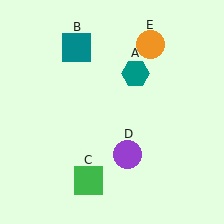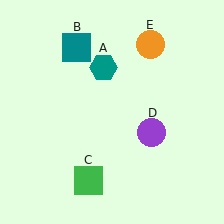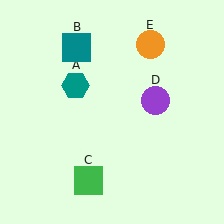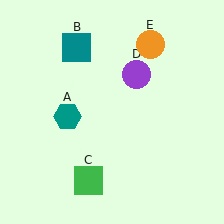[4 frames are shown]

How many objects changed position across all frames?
2 objects changed position: teal hexagon (object A), purple circle (object D).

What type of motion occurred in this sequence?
The teal hexagon (object A), purple circle (object D) rotated counterclockwise around the center of the scene.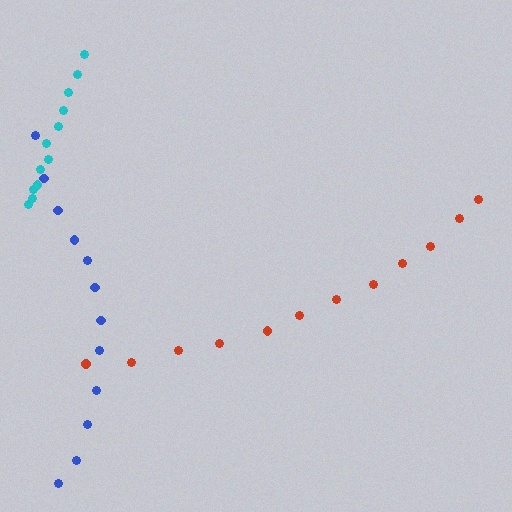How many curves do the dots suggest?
There are 3 distinct paths.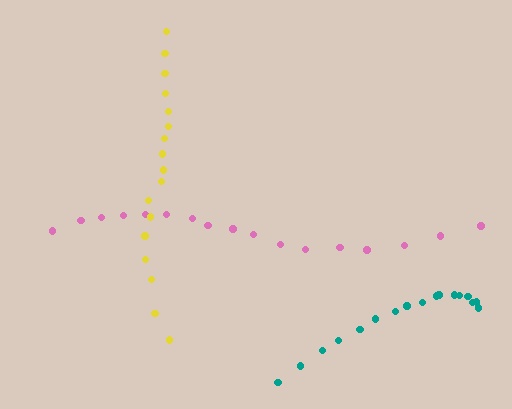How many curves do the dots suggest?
There are 3 distinct paths.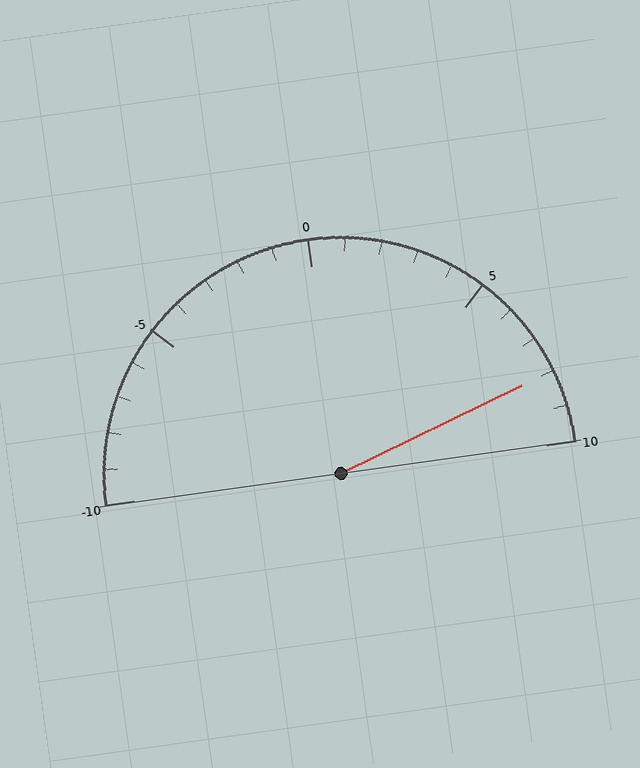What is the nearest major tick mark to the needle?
The nearest major tick mark is 10.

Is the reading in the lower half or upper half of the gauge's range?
The reading is in the upper half of the range (-10 to 10).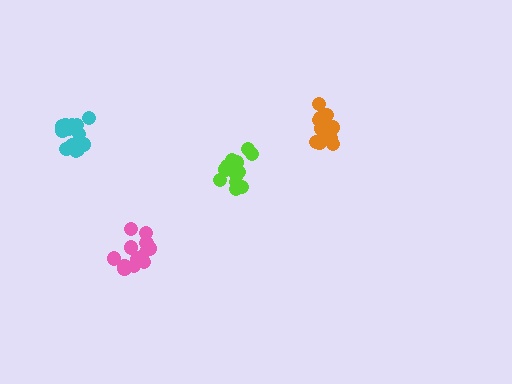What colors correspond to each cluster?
The clusters are colored: cyan, orange, pink, lime.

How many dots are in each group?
Group 1: 15 dots, Group 2: 15 dots, Group 3: 14 dots, Group 4: 17 dots (61 total).